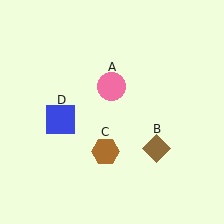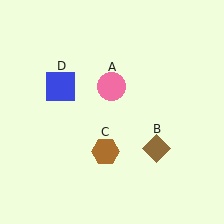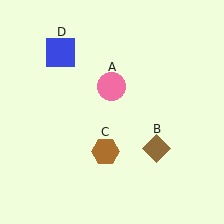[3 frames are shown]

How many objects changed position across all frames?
1 object changed position: blue square (object D).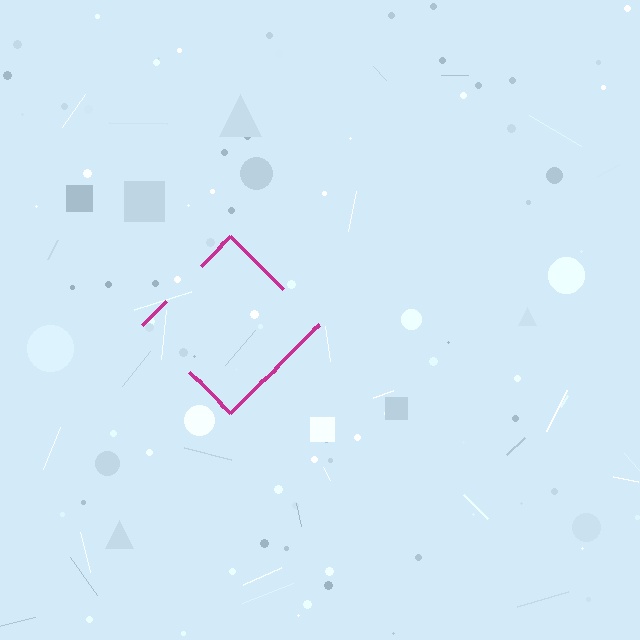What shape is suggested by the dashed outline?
The dashed outline suggests a diamond.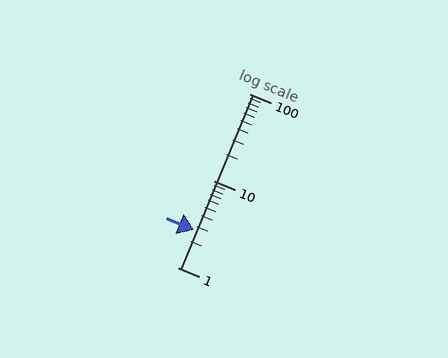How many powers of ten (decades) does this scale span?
The scale spans 2 decades, from 1 to 100.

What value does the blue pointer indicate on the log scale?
The pointer indicates approximately 2.7.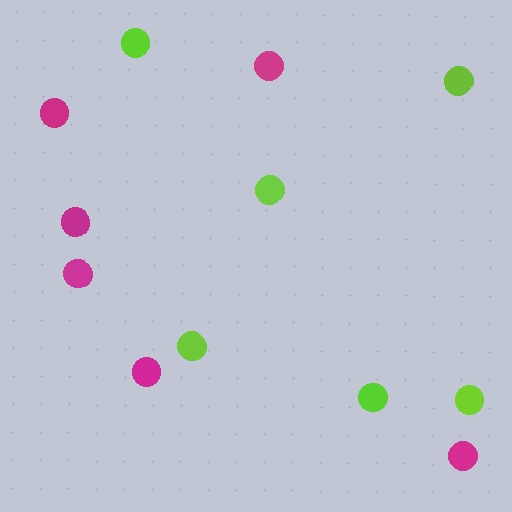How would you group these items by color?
There are 2 groups: one group of lime circles (6) and one group of magenta circles (6).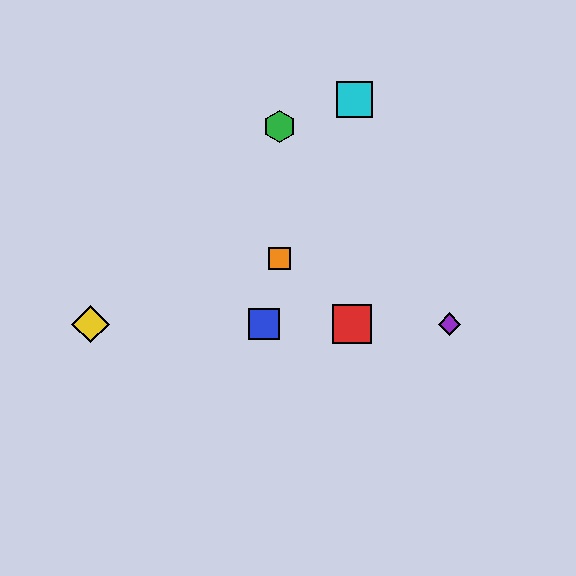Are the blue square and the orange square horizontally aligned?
No, the blue square is at y≈324 and the orange square is at y≈259.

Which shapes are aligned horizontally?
The red square, the blue square, the yellow diamond, the purple diamond are aligned horizontally.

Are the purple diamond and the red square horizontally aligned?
Yes, both are at y≈324.